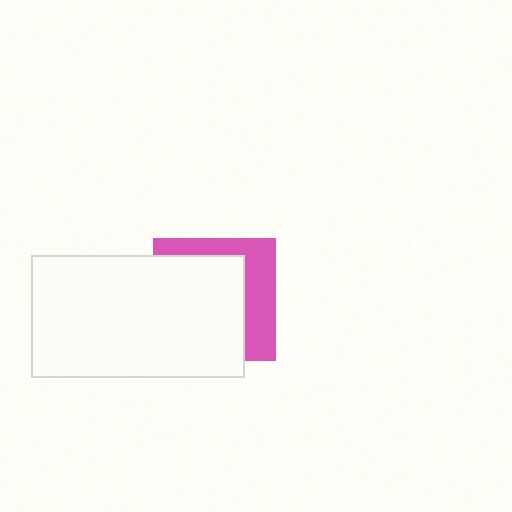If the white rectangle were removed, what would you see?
You would see the complete pink square.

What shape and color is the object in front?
The object in front is a white rectangle.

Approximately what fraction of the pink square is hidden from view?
Roughly 64% of the pink square is hidden behind the white rectangle.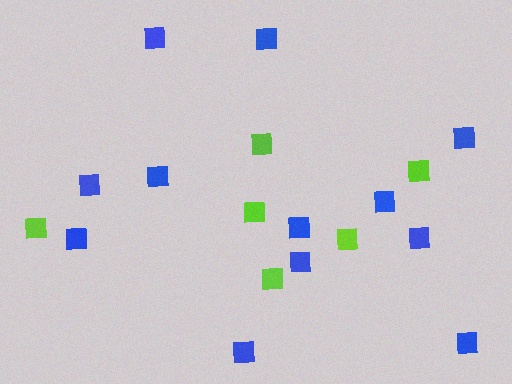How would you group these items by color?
There are 2 groups: one group of blue squares (12) and one group of lime squares (6).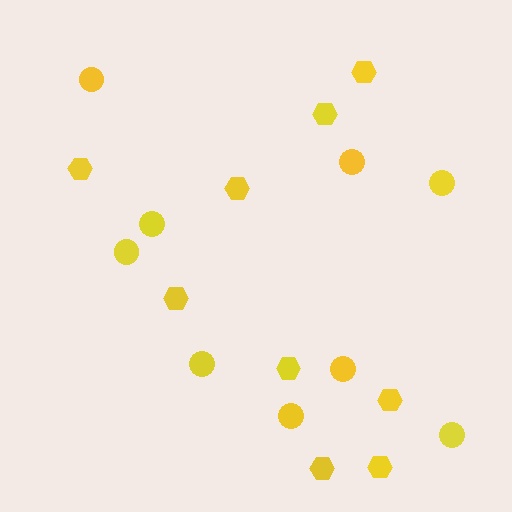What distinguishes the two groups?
There are 2 groups: one group of hexagons (9) and one group of circles (9).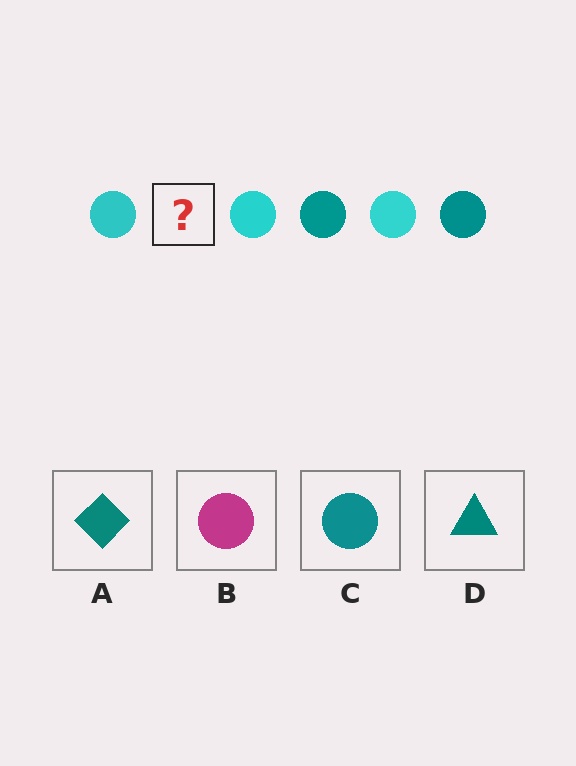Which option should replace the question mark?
Option C.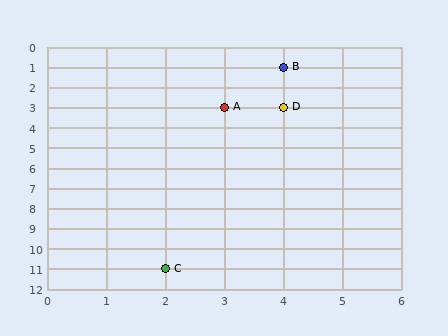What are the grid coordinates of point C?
Point C is at grid coordinates (2, 11).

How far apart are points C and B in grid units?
Points C and B are 2 columns and 10 rows apart (about 10.2 grid units diagonally).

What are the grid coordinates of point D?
Point D is at grid coordinates (4, 3).